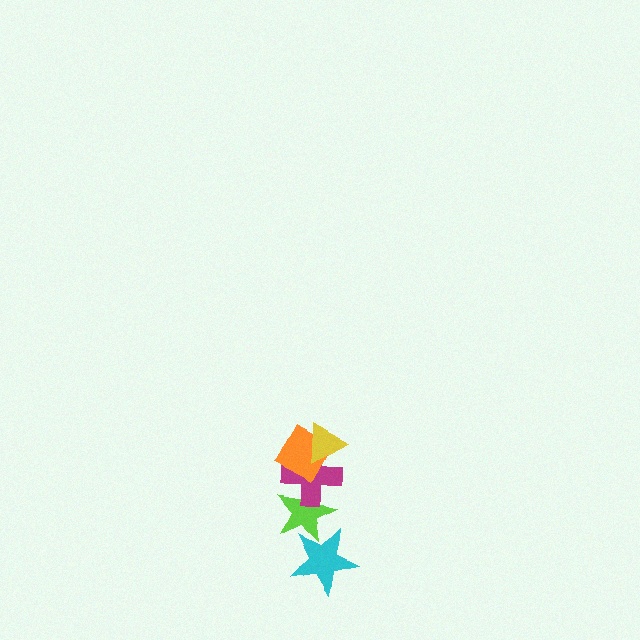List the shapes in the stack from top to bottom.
From top to bottom: the yellow triangle, the orange diamond, the magenta cross, the lime star, the cyan star.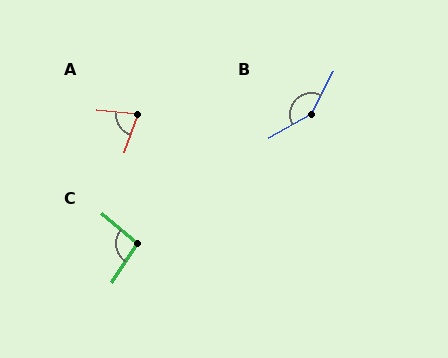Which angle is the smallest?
A, at approximately 75 degrees.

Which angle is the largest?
B, at approximately 147 degrees.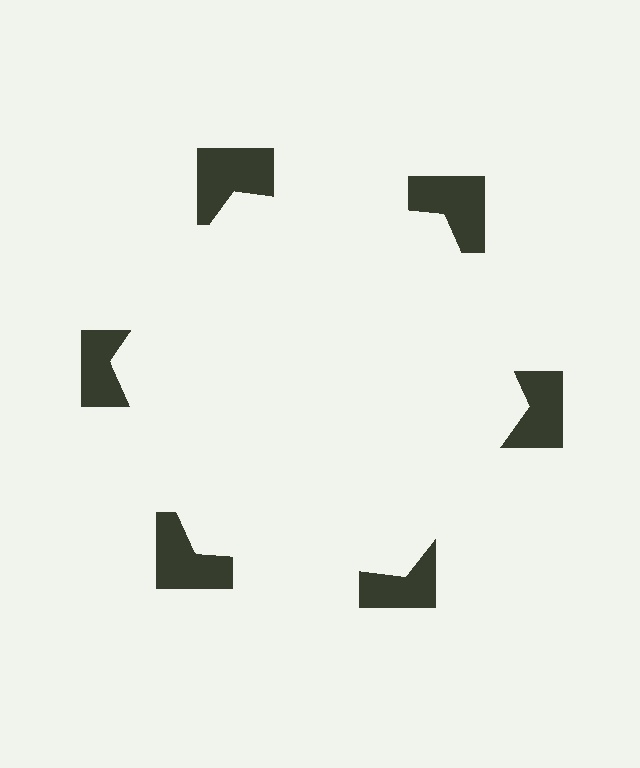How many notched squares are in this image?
There are 6 — one at each vertex of the illusory hexagon.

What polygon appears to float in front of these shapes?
An illusory hexagon — its edges are inferred from the aligned wedge cuts in the notched squares, not physically drawn.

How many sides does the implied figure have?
6 sides.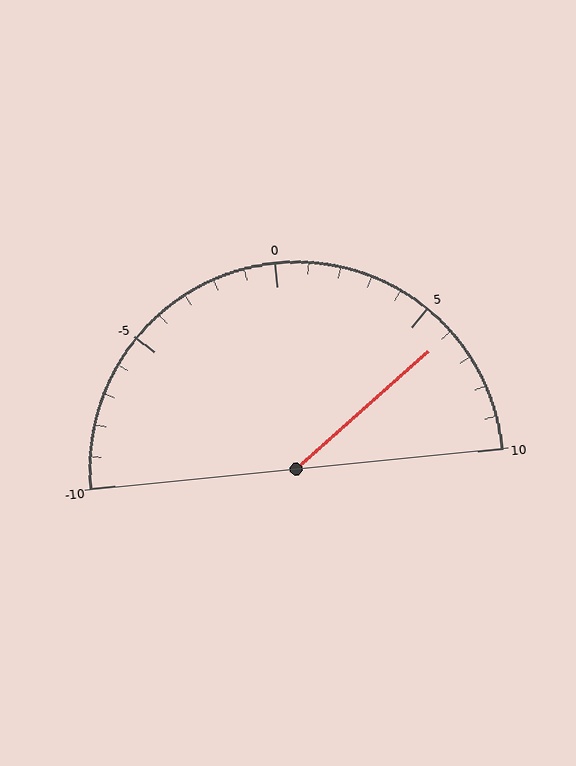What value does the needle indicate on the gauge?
The needle indicates approximately 6.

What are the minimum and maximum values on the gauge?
The gauge ranges from -10 to 10.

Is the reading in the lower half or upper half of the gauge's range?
The reading is in the upper half of the range (-10 to 10).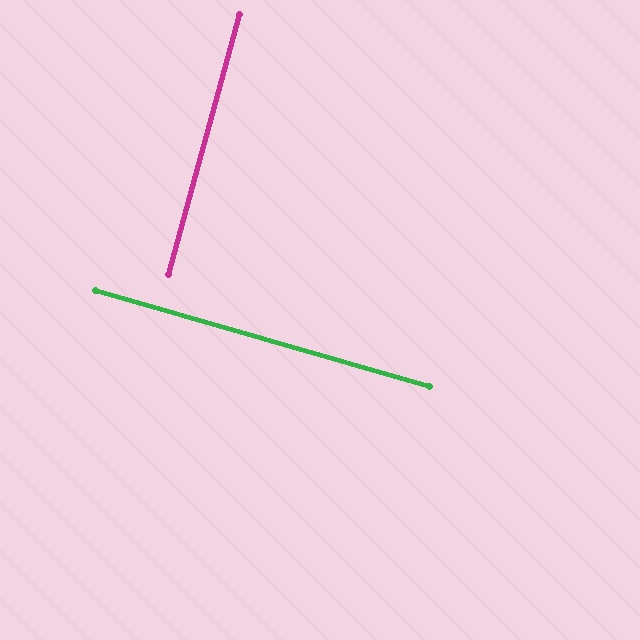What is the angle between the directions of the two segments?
Approximately 89 degrees.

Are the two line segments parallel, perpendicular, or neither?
Perpendicular — they meet at approximately 89°.